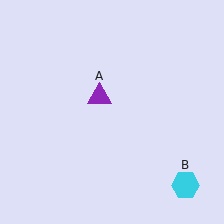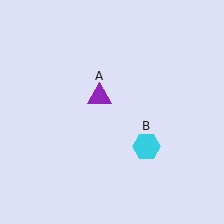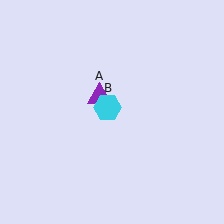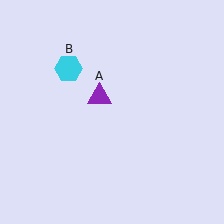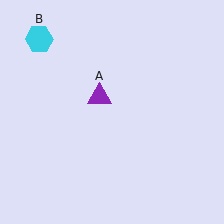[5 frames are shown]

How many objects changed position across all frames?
1 object changed position: cyan hexagon (object B).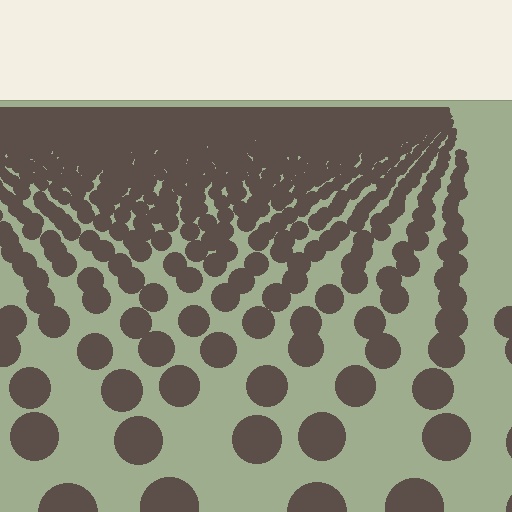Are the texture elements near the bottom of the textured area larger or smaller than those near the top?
Larger. Near the bottom, elements are closer to the viewer and appear at a bigger on-screen size.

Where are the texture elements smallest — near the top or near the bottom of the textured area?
Near the top.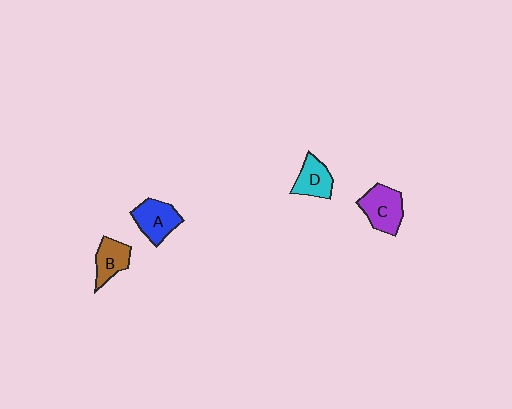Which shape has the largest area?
Shape C (purple).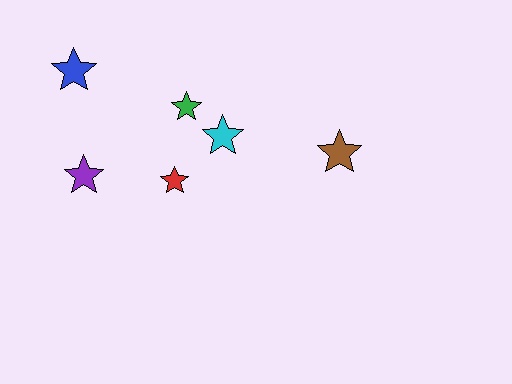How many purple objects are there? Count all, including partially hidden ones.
There is 1 purple object.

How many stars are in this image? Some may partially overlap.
There are 6 stars.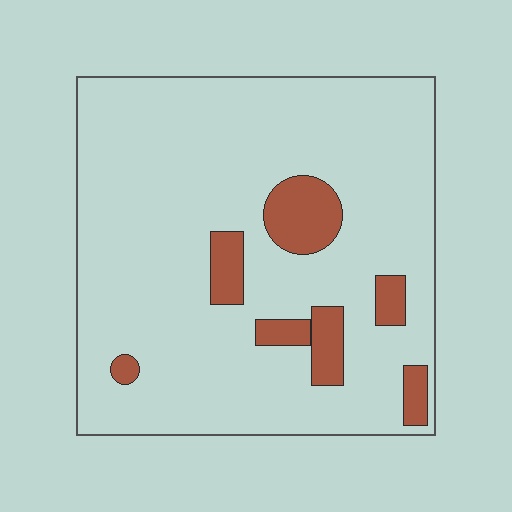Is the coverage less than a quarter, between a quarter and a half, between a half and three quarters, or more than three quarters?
Less than a quarter.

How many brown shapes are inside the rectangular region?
7.